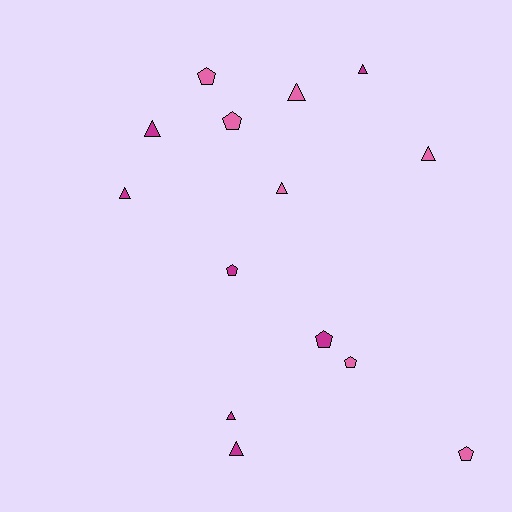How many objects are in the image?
There are 14 objects.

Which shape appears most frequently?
Triangle, with 8 objects.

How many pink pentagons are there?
There are 4 pink pentagons.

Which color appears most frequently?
Pink, with 7 objects.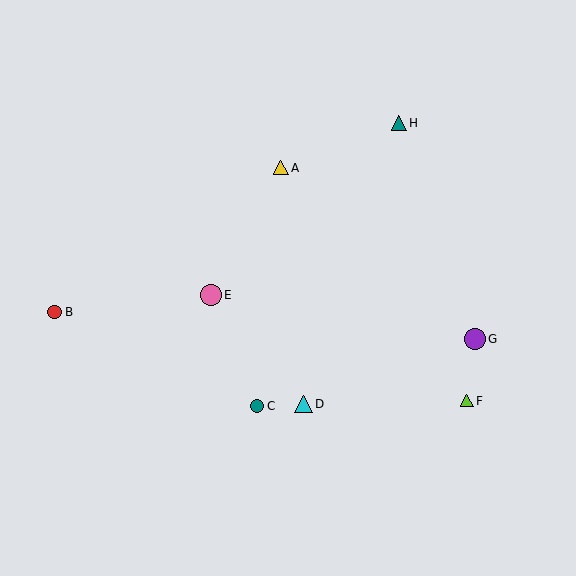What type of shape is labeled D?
Shape D is a cyan triangle.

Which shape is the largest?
The pink circle (labeled E) is the largest.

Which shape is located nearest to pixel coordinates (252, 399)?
The teal circle (labeled C) at (257, 406) is nearest to that location.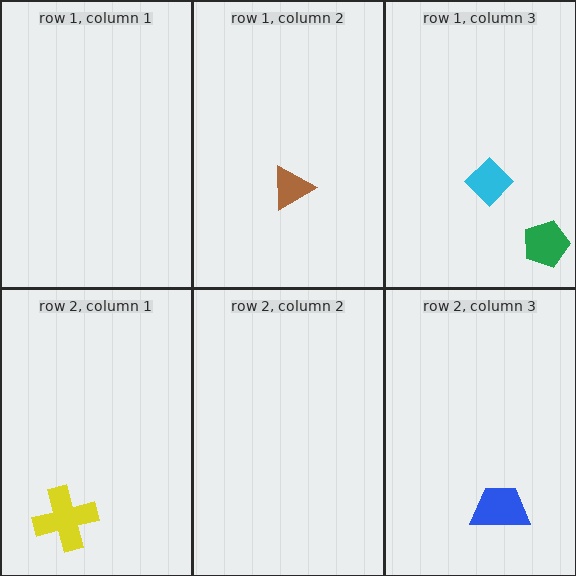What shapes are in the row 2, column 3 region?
The blue trapezoid.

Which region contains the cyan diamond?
The row 1, column 3 region.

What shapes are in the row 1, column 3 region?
The cyan diamond, the green pentagon.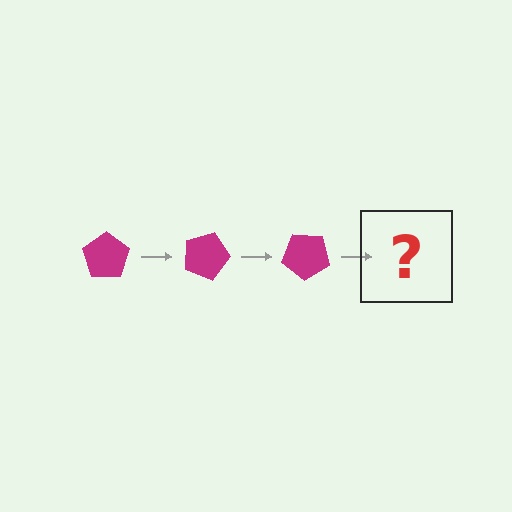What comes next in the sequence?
The next element should be a magenta pentagon rotated 60 degrees.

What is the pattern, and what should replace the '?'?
The pattern is that the pentagon rotates 20 degrees each step. The '?' should be a magenta pentagon rotated 60 degrees.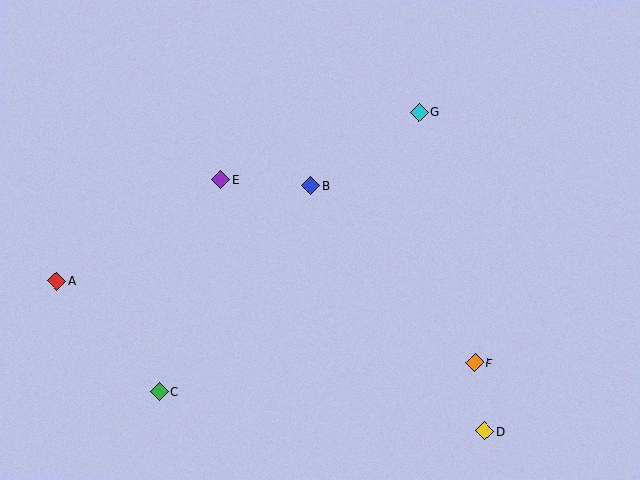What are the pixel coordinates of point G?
Point G is at (419, 112).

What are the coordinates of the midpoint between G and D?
The midpoint between G and D is at (452, 272).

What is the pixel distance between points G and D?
The distance between G and D is 326 pixels.